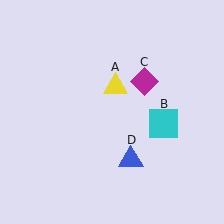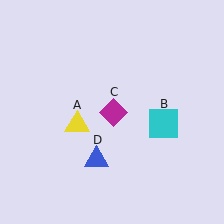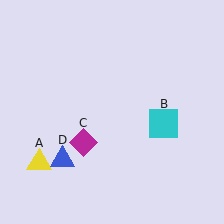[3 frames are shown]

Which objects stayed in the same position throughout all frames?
Cyan square (object B) remained stationary.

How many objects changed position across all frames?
3 objects changed position: yellow triangle (object A), magenta diamond (object C), blue triangle (object D).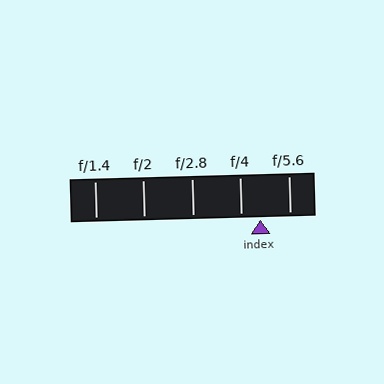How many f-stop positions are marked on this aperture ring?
There are 5 f-stop positions marked.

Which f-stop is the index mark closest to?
The index mark is closest to f/4.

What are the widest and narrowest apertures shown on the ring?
The widest aperture shown is f/1.4 and the narrowest is f/5.6.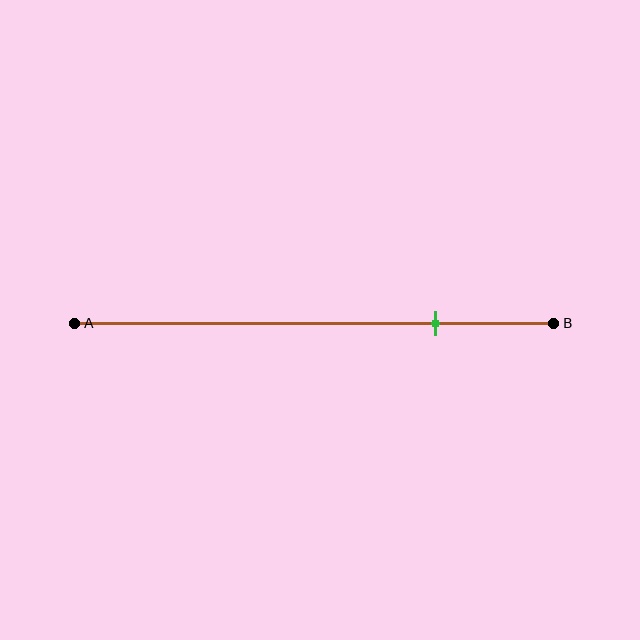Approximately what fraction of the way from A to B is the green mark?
The green mark is approximately 75% of the way from A to B.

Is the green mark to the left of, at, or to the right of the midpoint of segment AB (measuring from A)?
The green mark is to the right of the midpoint of segment AB.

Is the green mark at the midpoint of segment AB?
No, the mark is at about 75% from A, not at the 50% midpoint.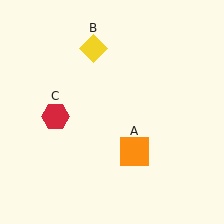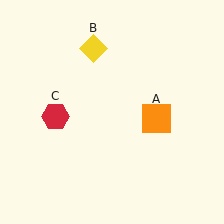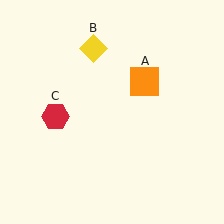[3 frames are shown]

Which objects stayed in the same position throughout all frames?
Yellow diamond (object B) and red hexagon (object C) remained stationary.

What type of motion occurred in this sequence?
The orange square (object A) rotated counterclockwise around the center of the scene.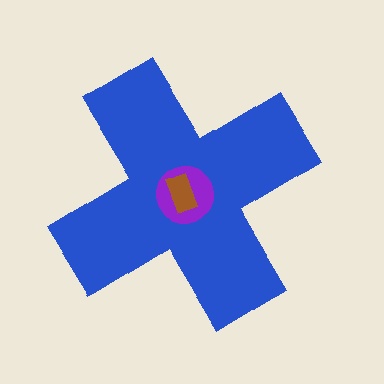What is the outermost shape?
The blue cross.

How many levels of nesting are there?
3.